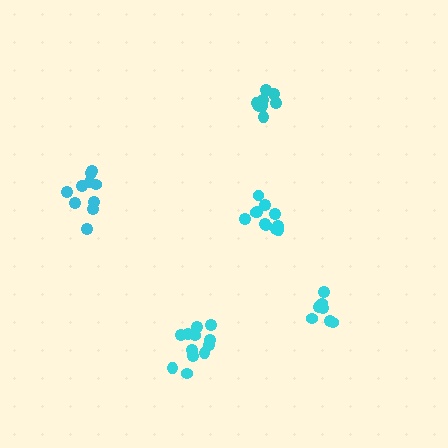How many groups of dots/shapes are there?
There are 5 groups.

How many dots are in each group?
Group 1: 12 dots, Group 2: 11 dots, Group 3: 10 dots, Group 4: 7 dots, Group 5: 8 dots (48 total).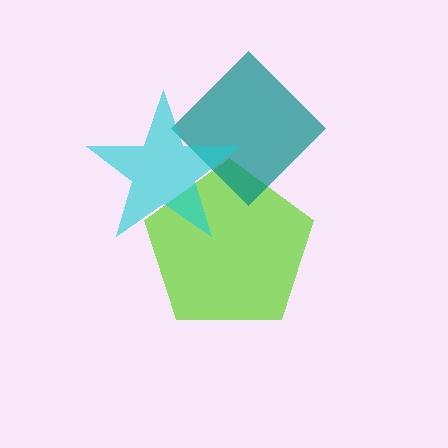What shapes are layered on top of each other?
The layered shapes are: a lime pentagon, a teal diamond, a cyan star.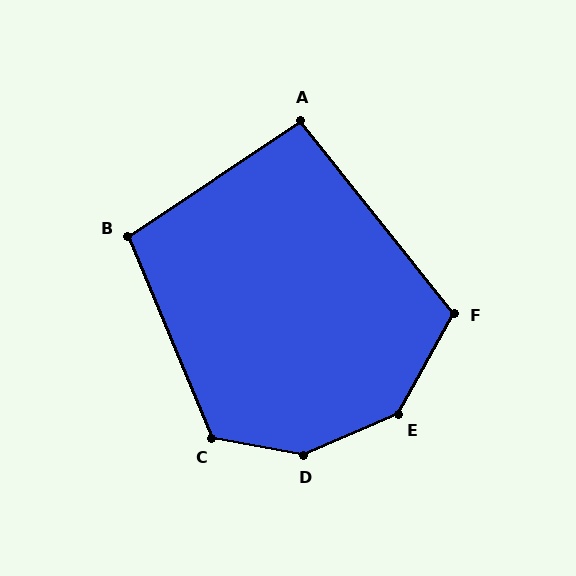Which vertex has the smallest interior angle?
A, at approximately 95 degrees.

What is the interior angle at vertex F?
Approximately 113 degrees (obtuse).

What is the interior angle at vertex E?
Approximately 142 degrees (obtuse).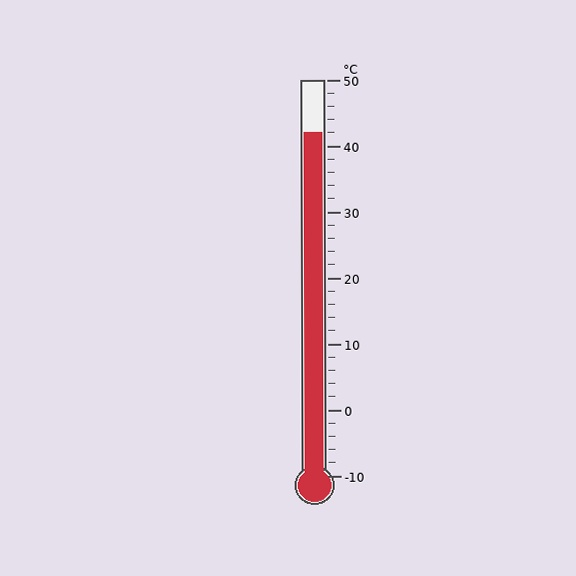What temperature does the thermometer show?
The thermometer shows approximately 42°C.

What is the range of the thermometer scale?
The thermometer scale ranges from -10°C to 50°C.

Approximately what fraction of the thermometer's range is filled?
The thermometer is filled to approximately 85% of its range.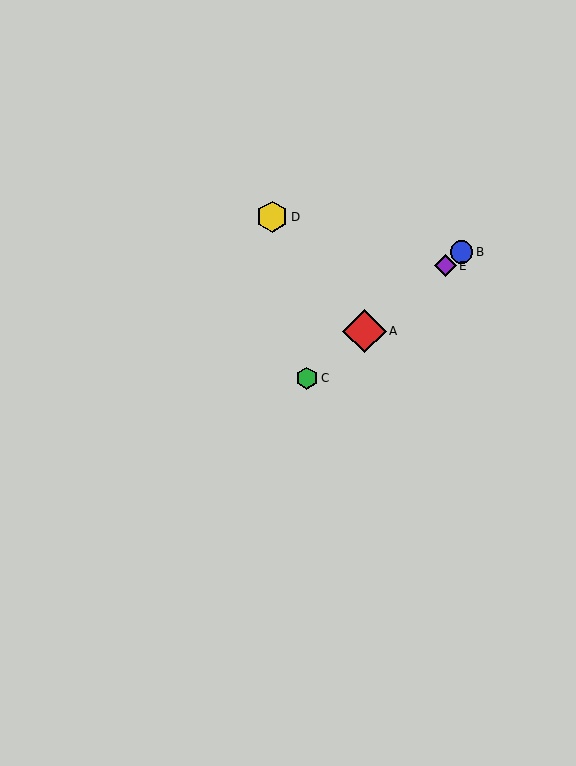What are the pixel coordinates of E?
Object E is at (445, 266).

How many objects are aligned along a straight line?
4 objects (A, B, C, E) are aligned along a straight line.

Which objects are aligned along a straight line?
Objects A, B, C, E are aligned along a straight line.